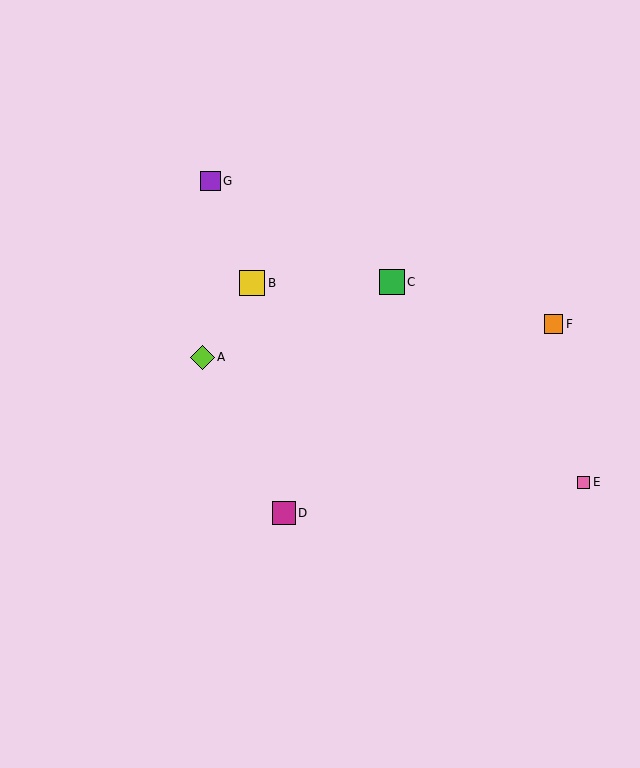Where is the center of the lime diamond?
The center of the lime diamond is at (202, 357).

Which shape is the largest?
The yellow square (labeled B) is the largest.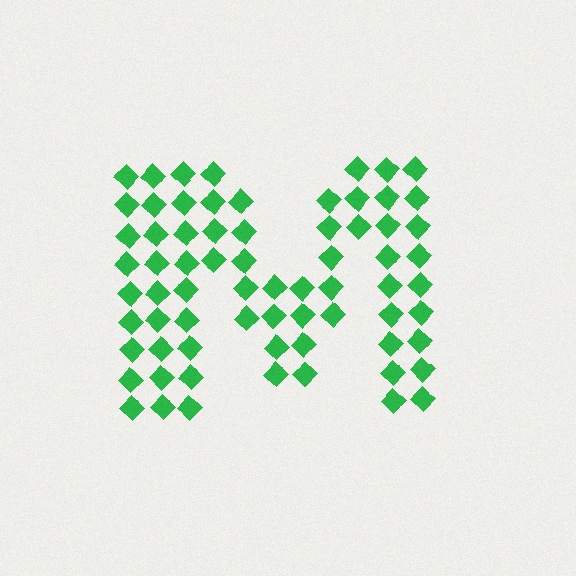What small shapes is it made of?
It is made of small diamonds.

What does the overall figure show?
The overall figure shows the letter M.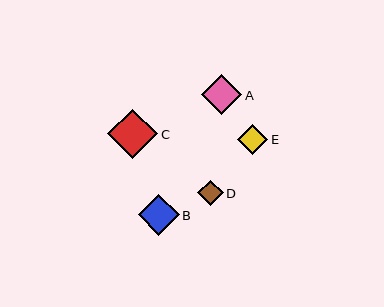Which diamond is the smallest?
Diamond D is the smallest with a size of approximately 26 pixels.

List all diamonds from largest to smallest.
From largest to smallest: C, B, A, E, D.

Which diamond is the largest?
Diamond C is the largest with a size of approximately 50 pixels.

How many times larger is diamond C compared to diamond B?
Diamond C is approximately 1.2 times the size of diamond B.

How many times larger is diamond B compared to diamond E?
Diamond B is approximately 1.3 times the size of diamond E.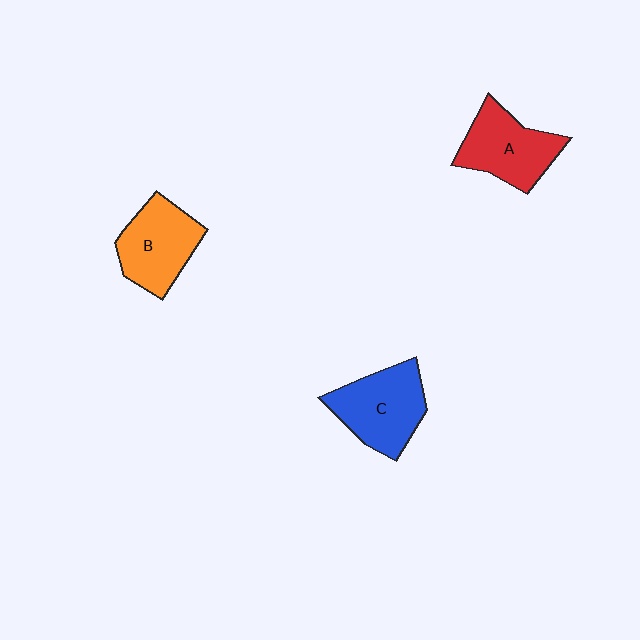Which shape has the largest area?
Shape C (blue).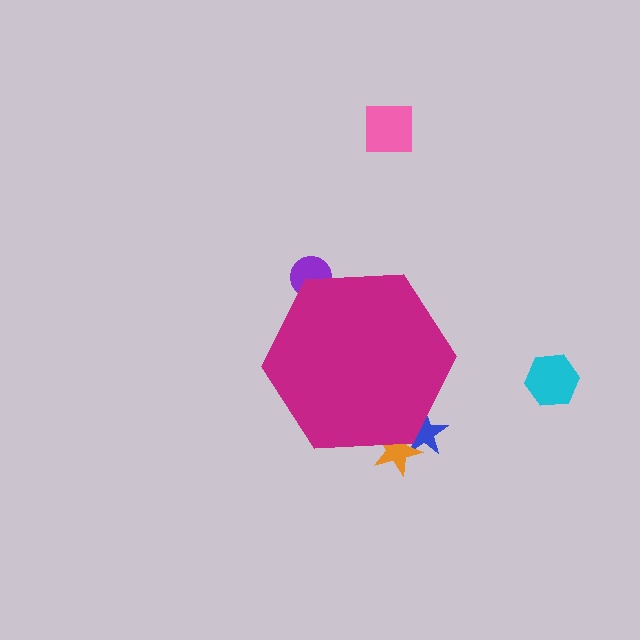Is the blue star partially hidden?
Yes, the blue star is partially hidden behind the magenta hexagon.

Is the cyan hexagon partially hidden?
No, the cyan hexagon is fully visible.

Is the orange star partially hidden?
Yes, the orange star is partially hidden behind the magenta hexagon.